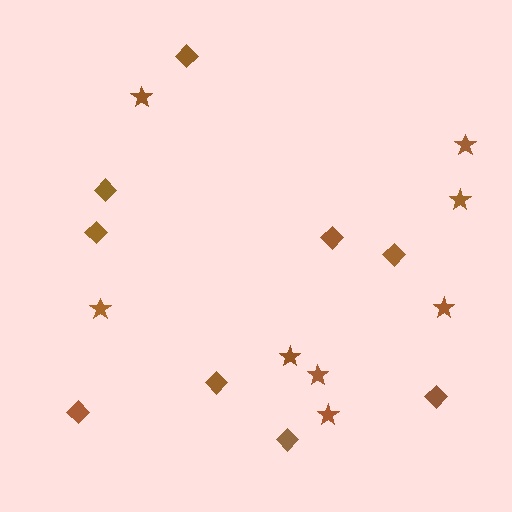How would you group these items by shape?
There are 2 groups: one group of stars (8) and one group of diamonds (9).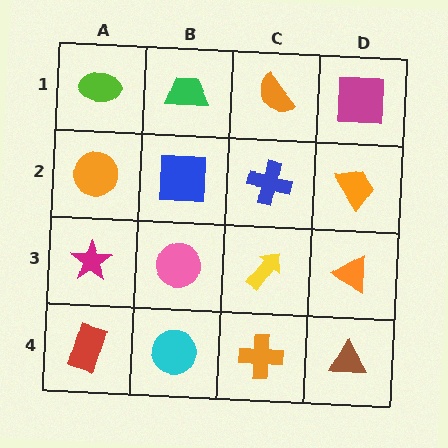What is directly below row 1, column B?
A blue square.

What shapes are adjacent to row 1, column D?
An orange trapezoid (row 2, column D), an orange semicircle (row 1, column C).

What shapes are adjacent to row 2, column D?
A magenta square (row 1, column D), an orange triangle (row 3, column D), a blue cross (row 2, column C).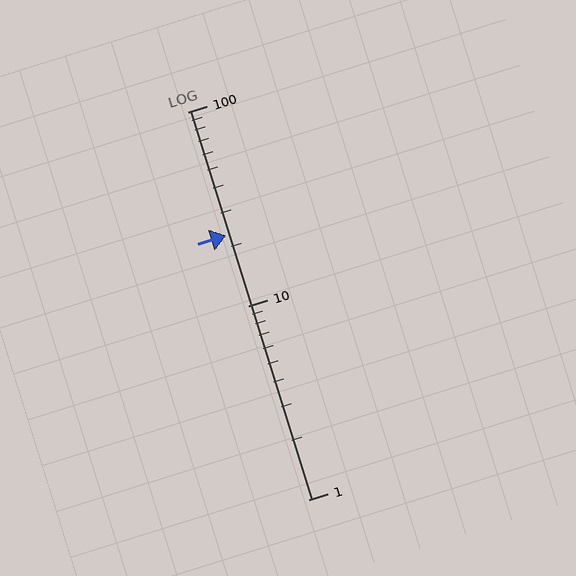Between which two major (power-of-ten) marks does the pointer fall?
The pointer is between 10 and 100.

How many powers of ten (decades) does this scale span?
The scale spans 2 decades, from 1 to 100.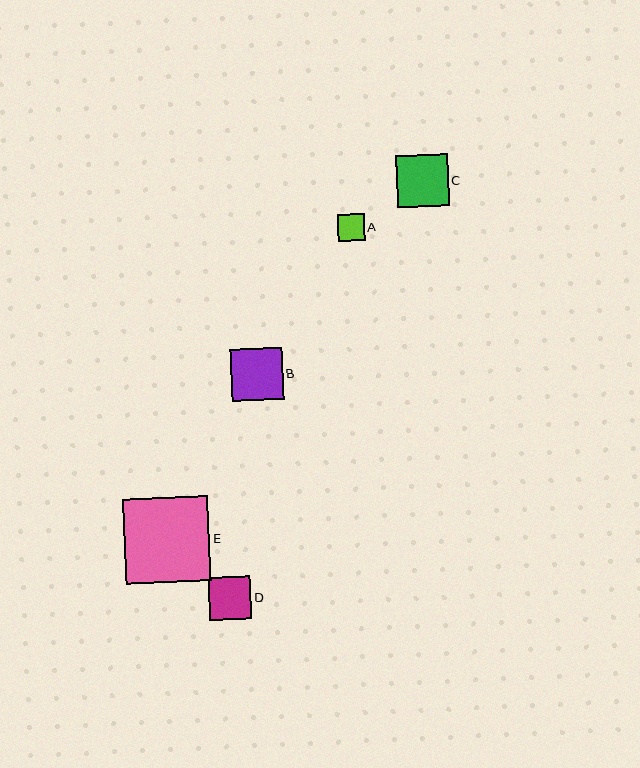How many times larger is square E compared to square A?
Square E is approximately 3.2 times the size of square A.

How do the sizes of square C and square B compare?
Square C and square B are approximately the same size.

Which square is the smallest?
Square A is the smallest with a size of approximately 26 pixels.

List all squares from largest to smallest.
From largest to smallest: E, C, B, D, A.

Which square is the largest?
Square E is the largest with a size of approximately 85 pixels.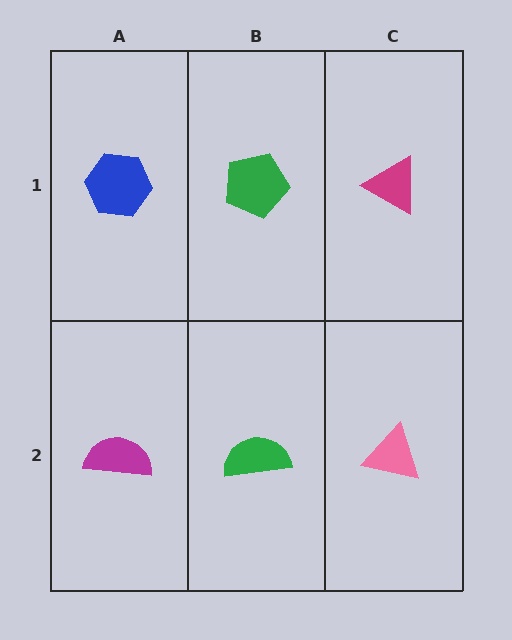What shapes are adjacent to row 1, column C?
A pink triangle (row 2, column C), a green pentagon (row 1, column B).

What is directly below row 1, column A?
A magenta semicircle.